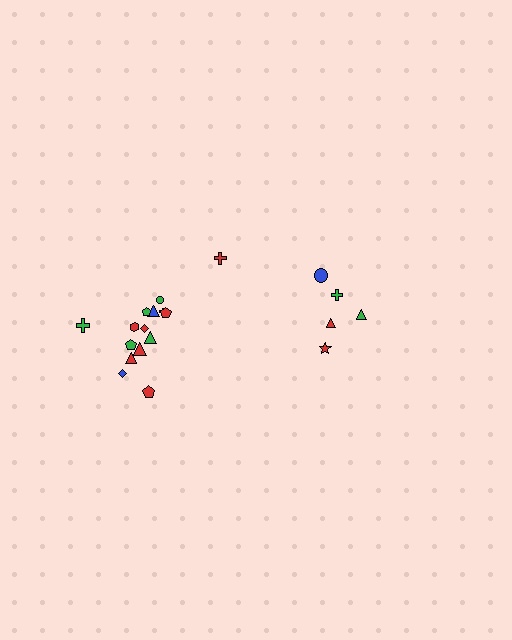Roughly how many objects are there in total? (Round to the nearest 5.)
Roughly 20 objects in total.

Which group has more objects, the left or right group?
The left group.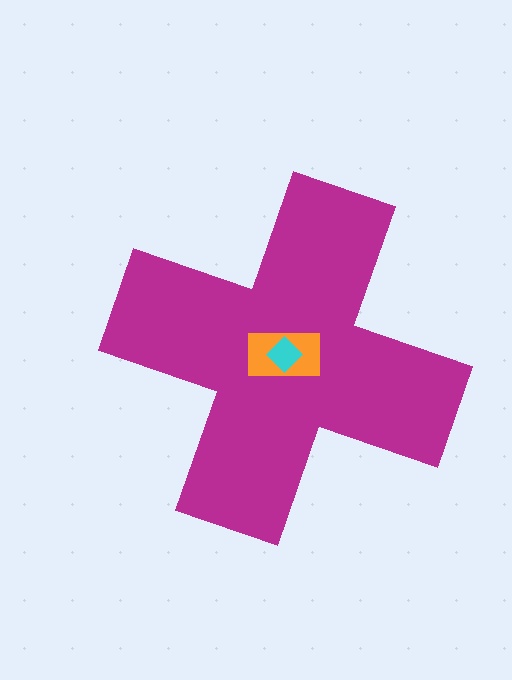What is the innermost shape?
The cyan diamond.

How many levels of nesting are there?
3.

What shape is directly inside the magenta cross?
The orange rectangle.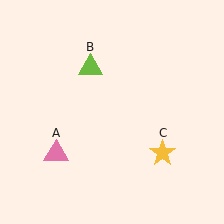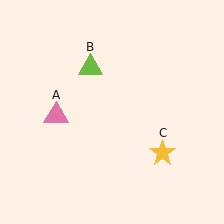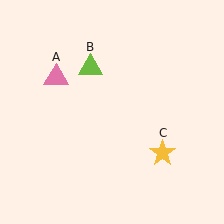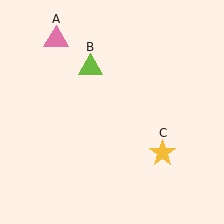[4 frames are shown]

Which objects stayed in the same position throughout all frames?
Lime triangle (object B) and yellow star (object C) remained stationary.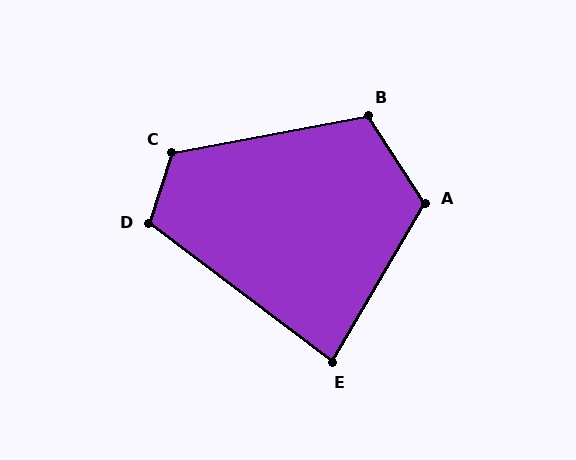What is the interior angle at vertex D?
Approximately 109 degrees (obtuse).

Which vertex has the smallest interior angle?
E, at approximately 83 degrees.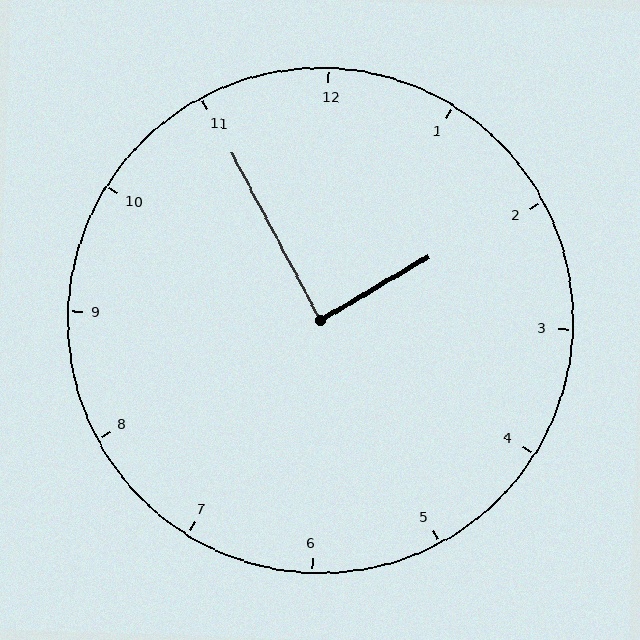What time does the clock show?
1:55.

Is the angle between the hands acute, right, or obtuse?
It is right.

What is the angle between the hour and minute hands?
Approximately 88 degrees.